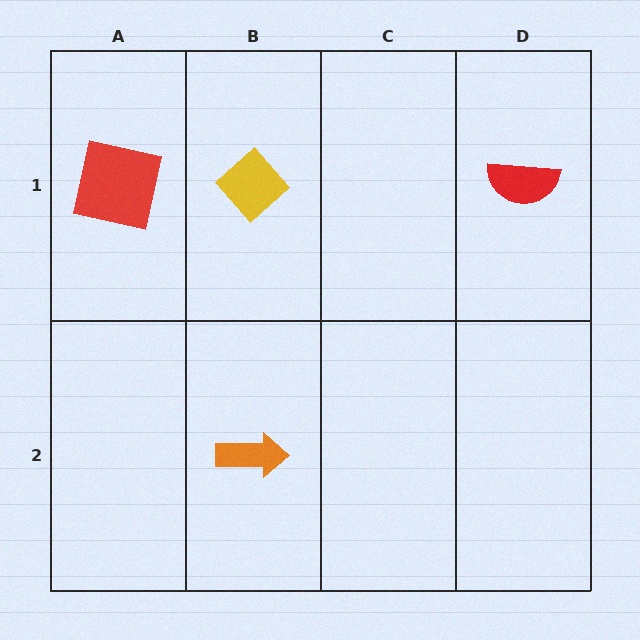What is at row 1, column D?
A red semicircle.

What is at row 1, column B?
A yellow diamond.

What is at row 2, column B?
An orange arrow.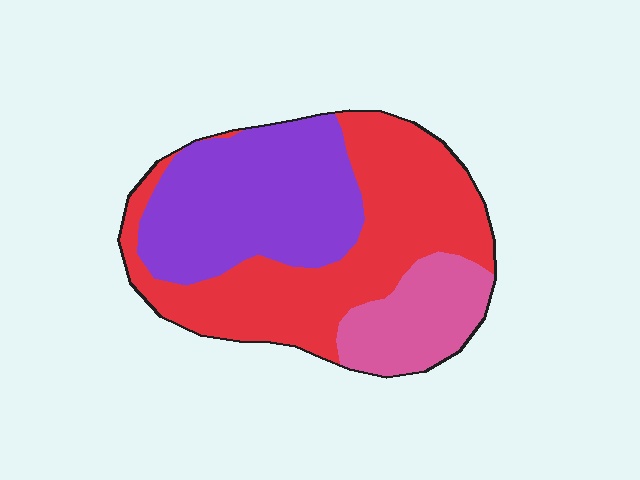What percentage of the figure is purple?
Purple takes up between a quarter and a half of the figure.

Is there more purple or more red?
Red.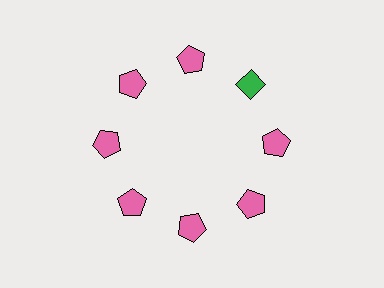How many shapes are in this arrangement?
There are 8 shapes arranged in a ring pattern.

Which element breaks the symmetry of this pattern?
The green diamond at roughly the 2 o'clock position breaks the symmetry. All other shapes are pink pentagons.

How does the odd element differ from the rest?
It differs in both color (green instead of pink) and shape (diamond instead of pentagon).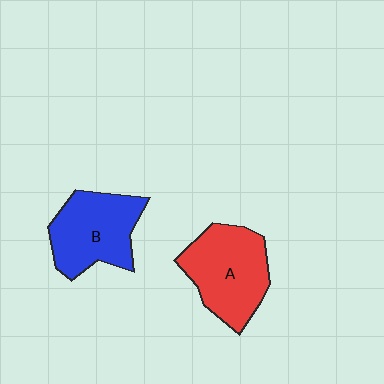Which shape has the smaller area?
Shape B (blue).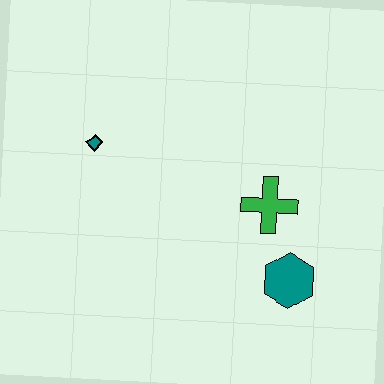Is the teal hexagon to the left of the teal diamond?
No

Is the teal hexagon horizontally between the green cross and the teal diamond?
No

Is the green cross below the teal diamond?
Yes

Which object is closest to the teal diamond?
The green cross is closest to the teal diamond.